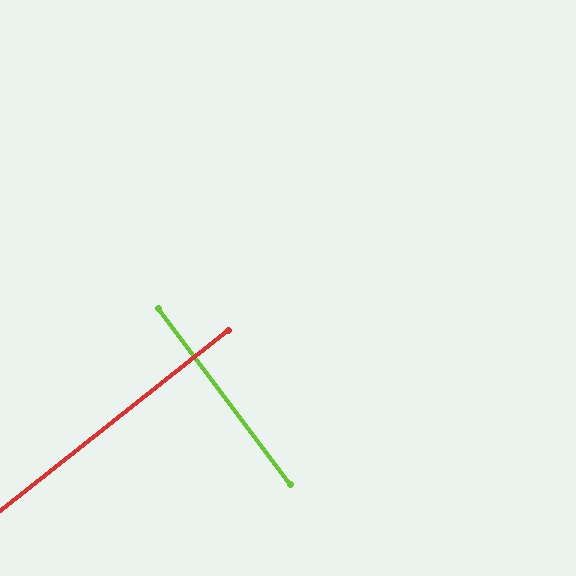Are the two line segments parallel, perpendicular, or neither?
Perpendicular — they meet at approximately 89°.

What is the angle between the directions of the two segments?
Approximately 89 degrees.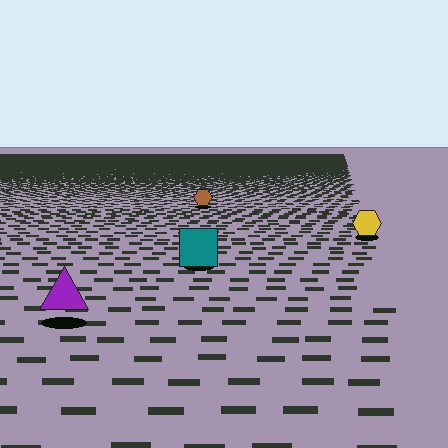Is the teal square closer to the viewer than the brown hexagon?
Yes. The teal square is closer — you can tell from the texture gradient: the ground texture is coarser near it.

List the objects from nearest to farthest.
From nearest to farthest: the purple triangle, the teal square, the yellow hexagon, the brown hexagon.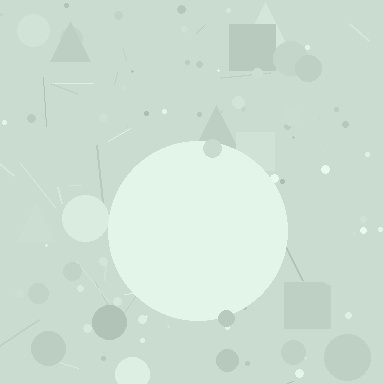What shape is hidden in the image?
A circle is hidden in the image.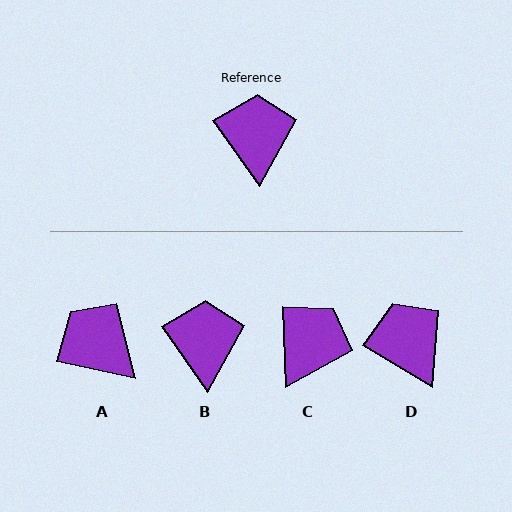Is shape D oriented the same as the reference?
No, it is off by about 24 degrees.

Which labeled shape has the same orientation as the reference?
B.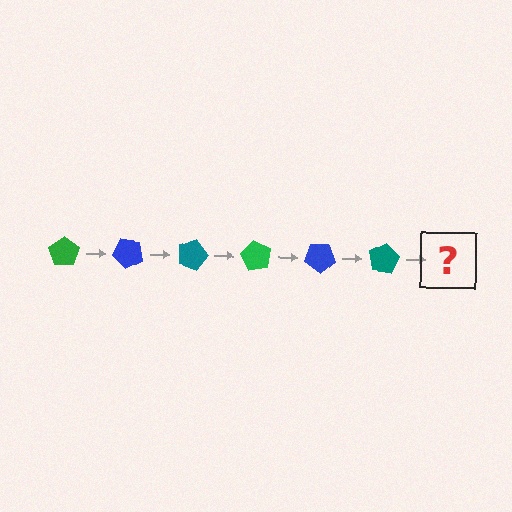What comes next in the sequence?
The next element should be a green pentagon, rotated 270 degrees from the start.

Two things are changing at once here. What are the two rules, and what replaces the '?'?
The two rules are that it rotates 45 degrees each step and the color cycles through green, blue, and teal. The '?' should be a green pentagon, rotated 270 degrees from the start.